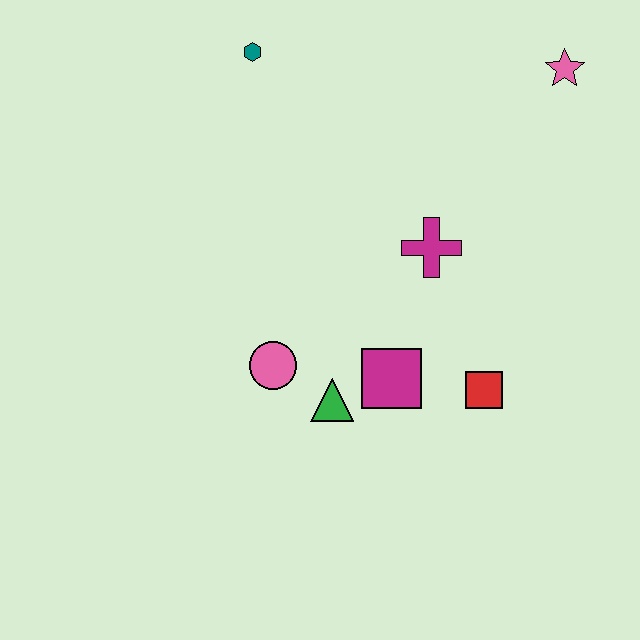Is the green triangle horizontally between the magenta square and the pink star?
No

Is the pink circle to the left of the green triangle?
Yes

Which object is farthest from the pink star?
The pink circle is farthest from the pink star.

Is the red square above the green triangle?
Yes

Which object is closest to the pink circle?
The green triangle is closest to the pink circle.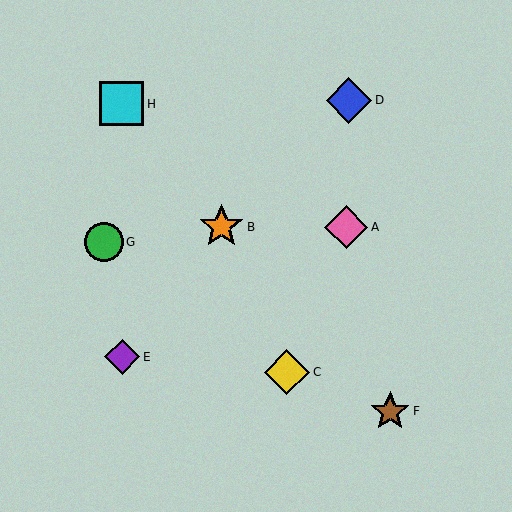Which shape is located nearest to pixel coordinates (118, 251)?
The green circle (labeled G) at (104, 242) is nearest to that location.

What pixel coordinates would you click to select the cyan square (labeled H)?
Click at (122, 104) to select the cyan square H.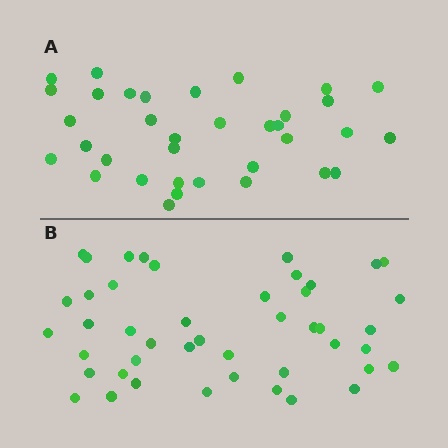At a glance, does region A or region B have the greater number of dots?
Region B (the bottom region) has more dots.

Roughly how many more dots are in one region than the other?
Region B has roughly 10 or so more dots than region A.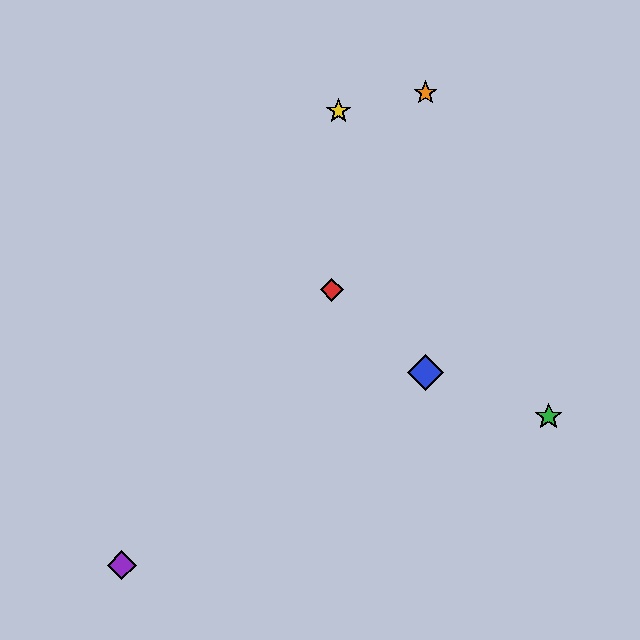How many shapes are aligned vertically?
2 shapes (the blue diamond, the orange star) are aligned vertically.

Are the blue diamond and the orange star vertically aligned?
Yes, both are at x≈426.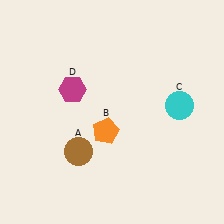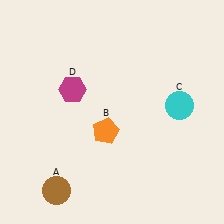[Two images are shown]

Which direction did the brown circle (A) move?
The brown circle (A) moved down.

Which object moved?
The brown circle (A) moved down.